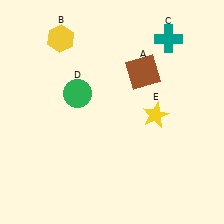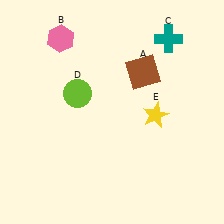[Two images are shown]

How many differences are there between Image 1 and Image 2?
There are 2 differences between the two images.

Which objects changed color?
B changed from yellow to pink. D changed from green to lime.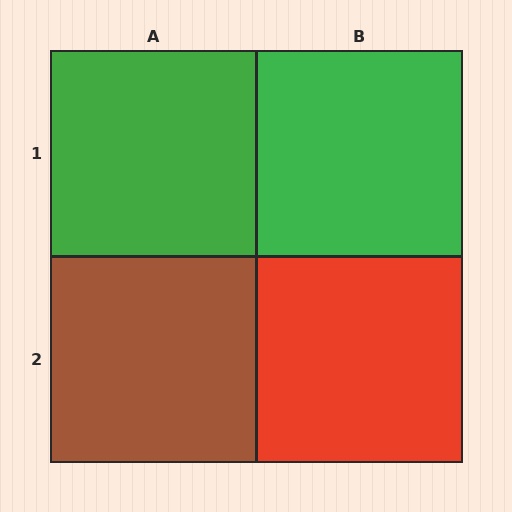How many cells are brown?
1 cell is brown.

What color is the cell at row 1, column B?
Green.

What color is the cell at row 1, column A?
Green.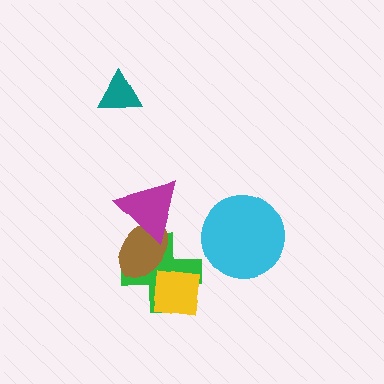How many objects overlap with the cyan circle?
0 objects overlap with the cyan circle.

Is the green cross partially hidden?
Yes, it is partially covered by another shape.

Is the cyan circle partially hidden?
No, no other shape covers it.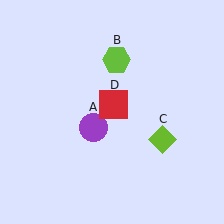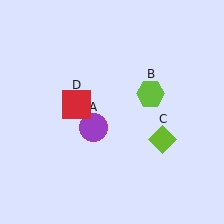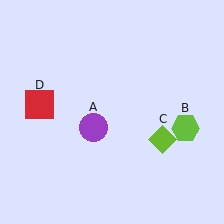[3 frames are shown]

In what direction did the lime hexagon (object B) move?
The lime hexagon (object B) moved down and to the right.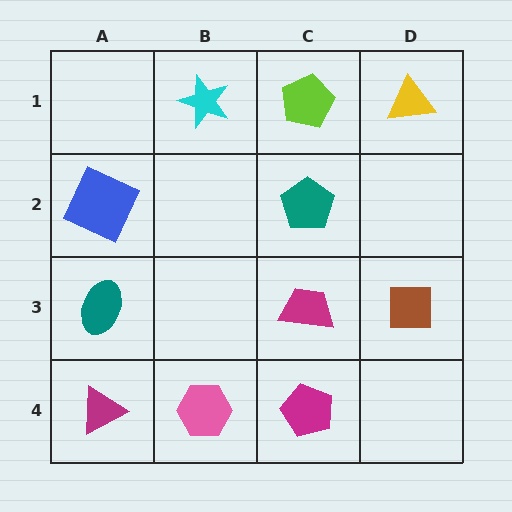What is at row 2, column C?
A teal pentagon.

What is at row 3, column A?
A teal ellipse.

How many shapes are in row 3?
3 shapes.